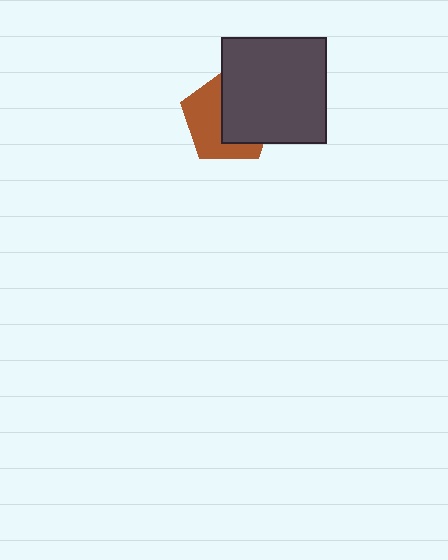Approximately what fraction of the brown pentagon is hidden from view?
Roughly 50% of the brown pentagon is hidden behind the dark gray square.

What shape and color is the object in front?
The object in front is a dark gray square.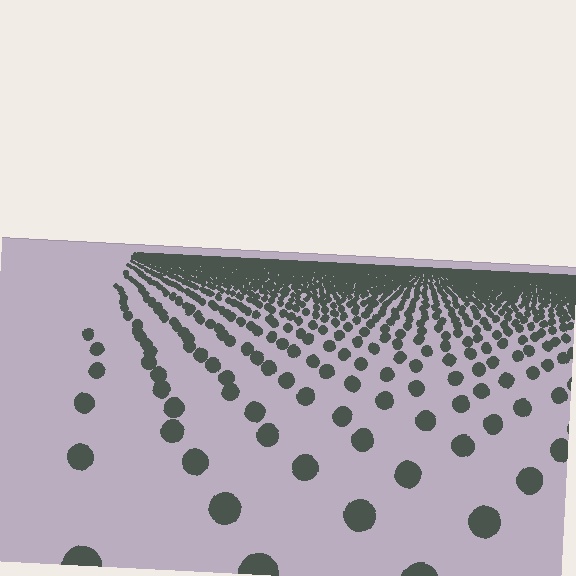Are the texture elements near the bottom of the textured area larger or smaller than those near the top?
Larger. Near the bottom, elements are closer to the viewer and appear at a bigger on-screen size.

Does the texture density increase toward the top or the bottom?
Density increases toward the top.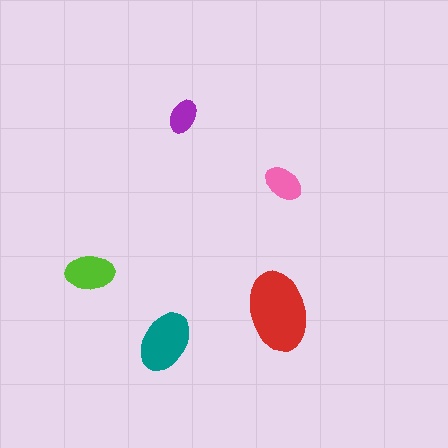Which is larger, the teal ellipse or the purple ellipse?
The teal one.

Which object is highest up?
The purple ellipse is topmost.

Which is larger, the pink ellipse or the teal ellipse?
The teal one.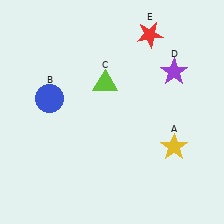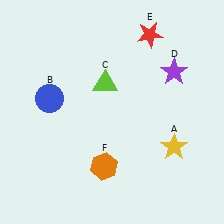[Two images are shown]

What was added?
An orange hexagon (F) was added in Image 2.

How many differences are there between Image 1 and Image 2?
There is 1 difference between the two images.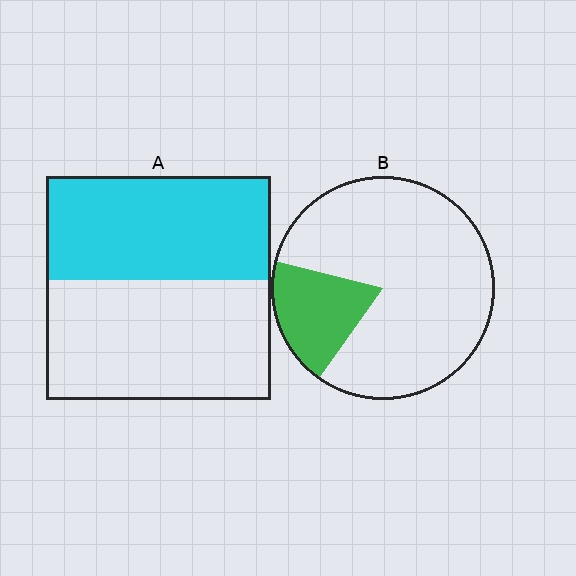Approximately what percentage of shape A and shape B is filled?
A is approximately 45% and B is approximately 20%.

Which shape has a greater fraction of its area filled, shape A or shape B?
Shape A.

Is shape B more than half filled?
No.